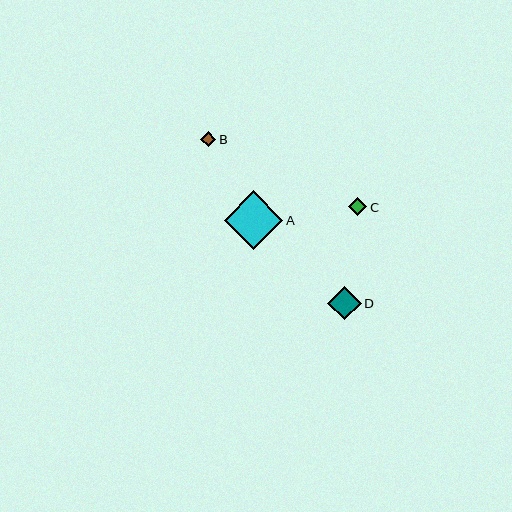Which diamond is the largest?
Diamond A is the largest with a size of approximately 58 pixels.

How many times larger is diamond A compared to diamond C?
Diamond A is approximately 3.2 times the size of diamond C.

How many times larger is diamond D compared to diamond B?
Diamond D is approximately 2.2 times the size of diamond B.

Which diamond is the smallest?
Diamond B is the smallest with a size of approximately 15 pixels.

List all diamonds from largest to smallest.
From largest to smallest: A, D, C, B.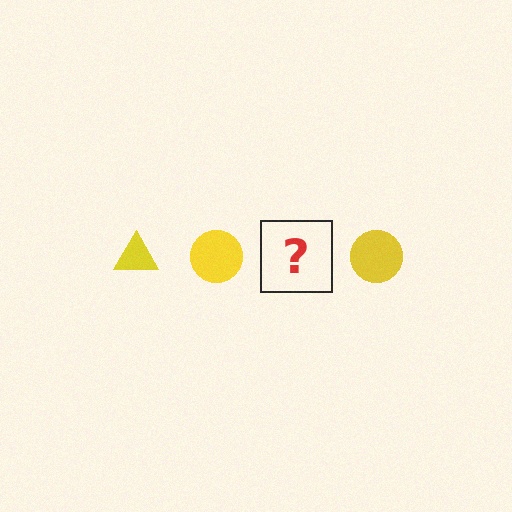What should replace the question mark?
The question mark should be replaced with a yellow triangle.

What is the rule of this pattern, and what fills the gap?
The rule is that the pattern cycles through triangle, circle shapes in yellow. The gap should be filled with a yellow triangle.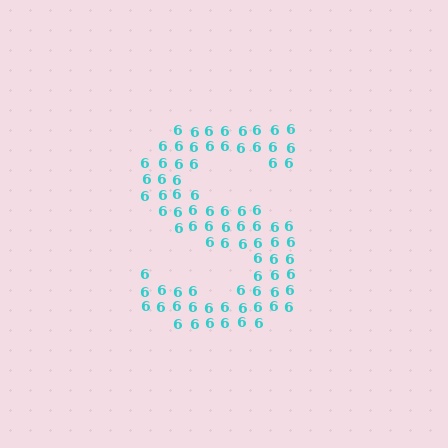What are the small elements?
The small elements are digit 6's.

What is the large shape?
The large shape is the letter S.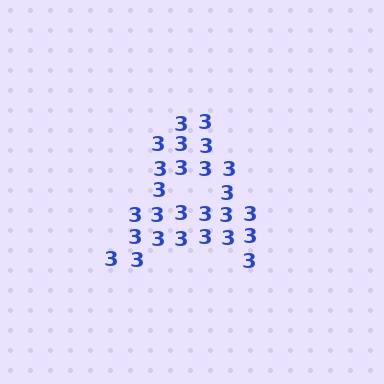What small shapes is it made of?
It is made of small digit 3's.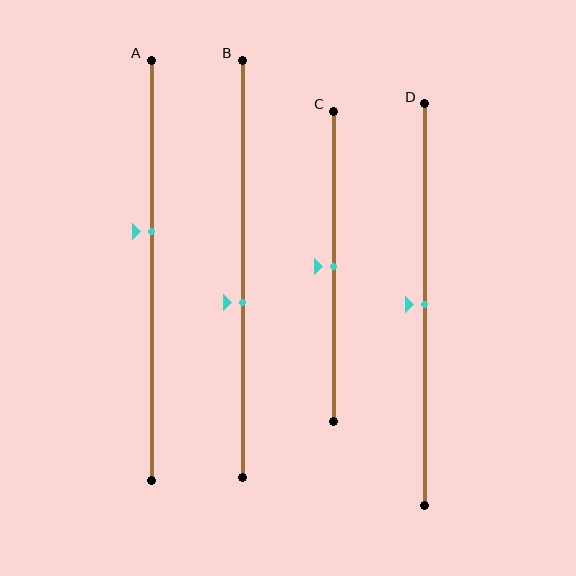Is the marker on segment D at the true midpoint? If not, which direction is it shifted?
Yes, the marker on segment D is at the true midpoint.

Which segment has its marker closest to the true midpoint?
Segment C has its marker closest to the true midpoint.